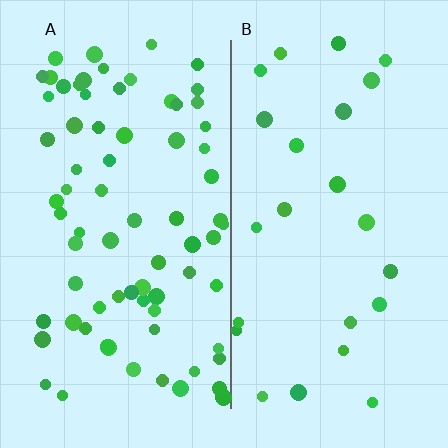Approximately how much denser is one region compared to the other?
Approximately 3.0× — region A over region B.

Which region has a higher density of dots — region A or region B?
A (the left).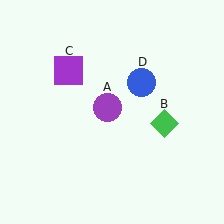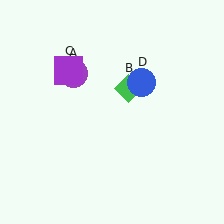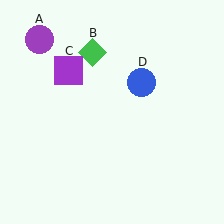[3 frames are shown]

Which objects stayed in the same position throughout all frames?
Purple square (object C) and blue circle (object D) remained stationary.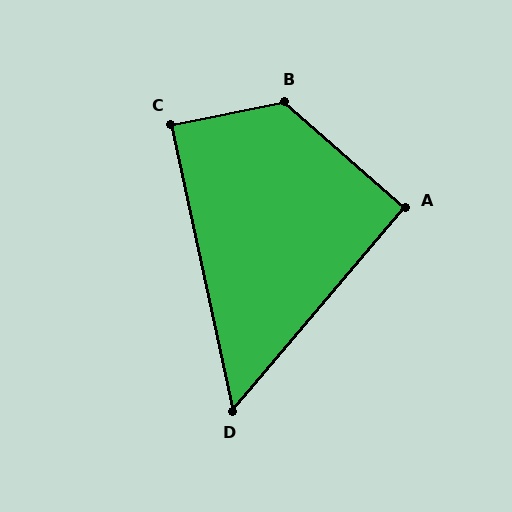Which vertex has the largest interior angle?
B, at approximately 127 degrees.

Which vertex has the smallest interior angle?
D, at approximately 53 degrees.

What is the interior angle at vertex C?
Approximately 89 degrees (approximately right).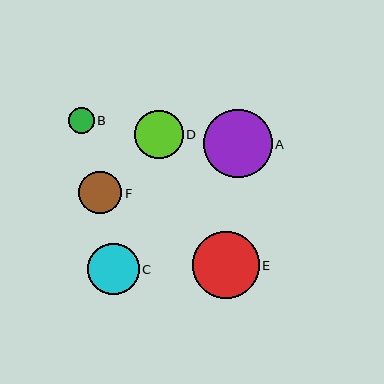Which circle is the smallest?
Circle B is the smallest with a size of approximately 26 pixels.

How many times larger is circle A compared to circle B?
Circle A is approximately 2.7 times the size of circle B.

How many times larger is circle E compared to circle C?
Circle E is approximately 1.3 times the size of circle C.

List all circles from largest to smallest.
From largest to smallest: A, E, C, D, F, B.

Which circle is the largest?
Circle A is the largest with a size of approximately 68 pixels.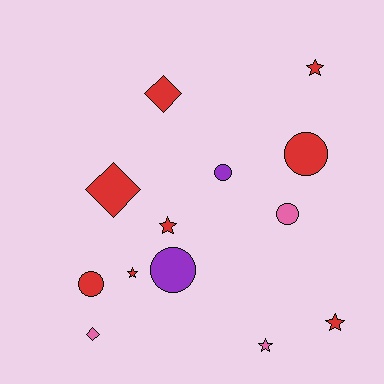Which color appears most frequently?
Red, with 8 objects.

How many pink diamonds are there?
There is 1 pink diamond.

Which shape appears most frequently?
Star, with 5 objects.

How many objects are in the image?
There are 13 objects.